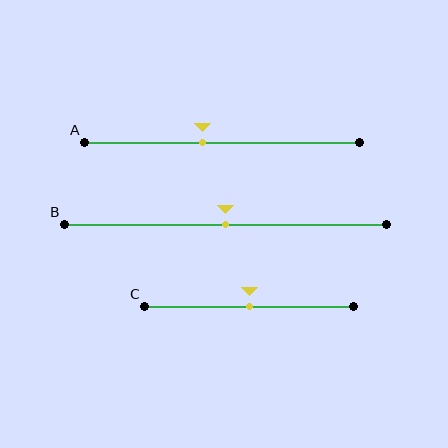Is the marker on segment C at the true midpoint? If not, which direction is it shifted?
Yes, the marker on segment C is at the true midpoint.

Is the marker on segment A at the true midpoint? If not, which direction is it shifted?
No, the marker on segment A is shifted to the left by about 7% of the segment length.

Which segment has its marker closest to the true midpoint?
Segment B has its marker closest to the true midpoint.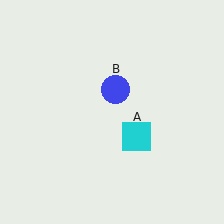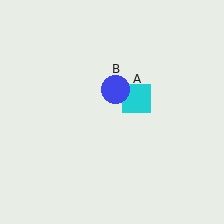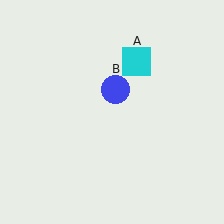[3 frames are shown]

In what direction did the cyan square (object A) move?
The cyan square (object A) moved up.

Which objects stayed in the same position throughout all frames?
Blue circle (object B) remained stationary.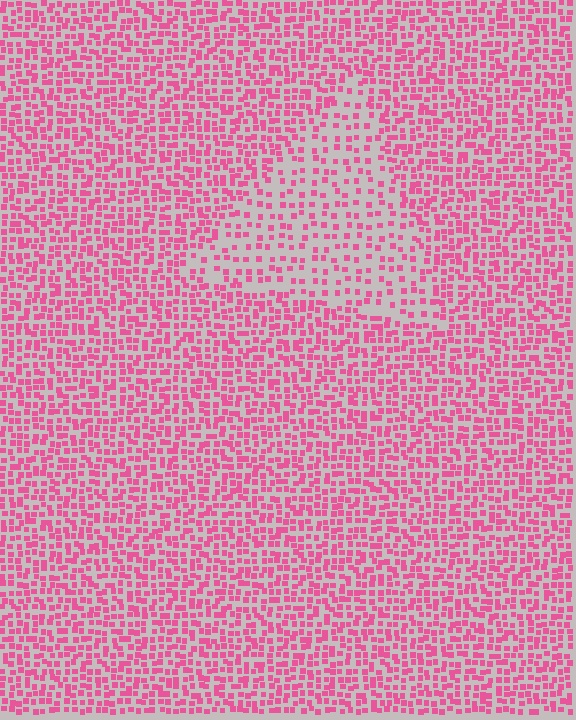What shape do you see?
I see a triangle.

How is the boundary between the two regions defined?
The boundary is defined by a change in element density (approximately 2.0x ratio). All elements are the same color, size, and shape.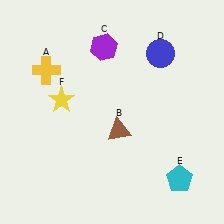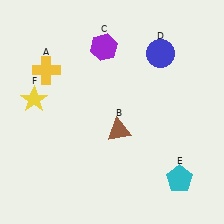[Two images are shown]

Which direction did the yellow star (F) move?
The yellow star (F) moved left.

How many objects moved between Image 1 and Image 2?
1 object moved between the two images.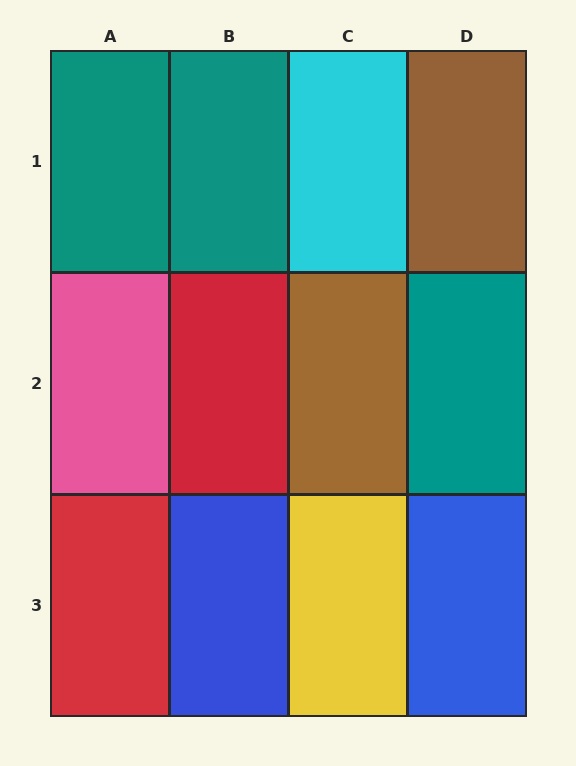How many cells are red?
2 cells are red.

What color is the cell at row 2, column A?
Pink.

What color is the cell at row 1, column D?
Brown.